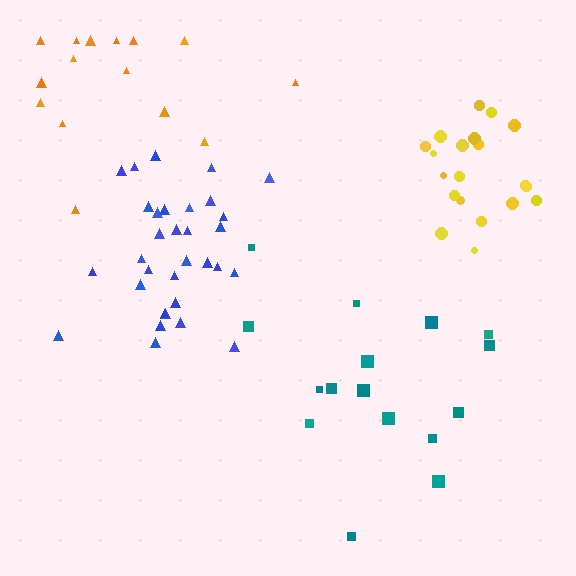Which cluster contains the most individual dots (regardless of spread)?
Blue (32).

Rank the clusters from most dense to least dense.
yellow, blue, teal, orange.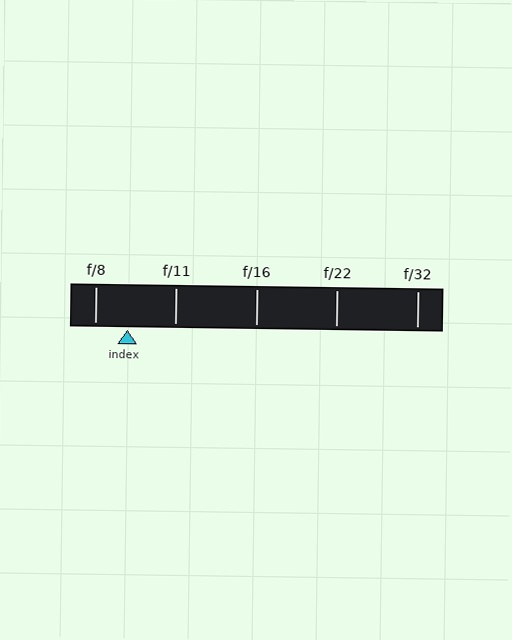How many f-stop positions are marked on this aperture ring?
There are 5 f-stop positions marked.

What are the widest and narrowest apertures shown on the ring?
The widest aperture shown is f/8 and the narrowest is f/32.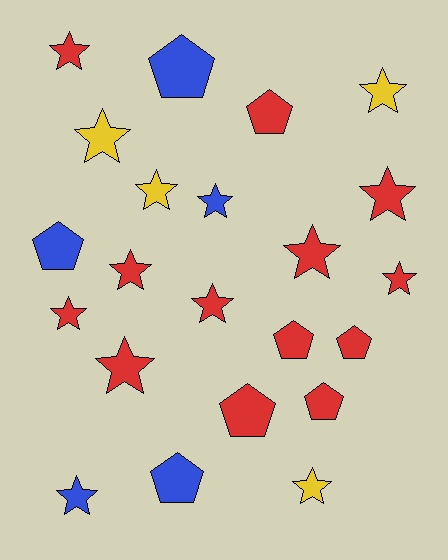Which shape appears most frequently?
Star, with 14 objects.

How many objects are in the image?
There are 22 objects.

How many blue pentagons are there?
There are 3 blue pentagons.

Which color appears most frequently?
Red, with 13 objects.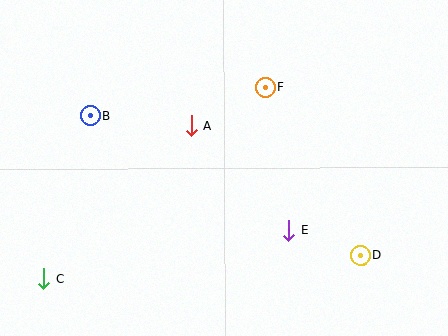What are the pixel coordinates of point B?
Point B is at (90, 116).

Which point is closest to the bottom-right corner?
Point D is closest to the bottom-right corner.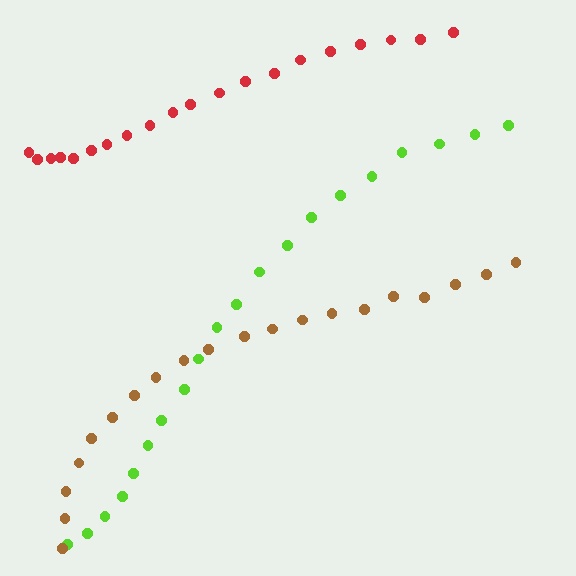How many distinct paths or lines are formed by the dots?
There are 3 distinct paths.